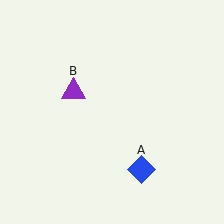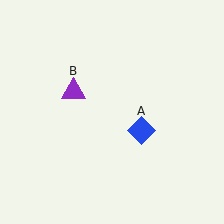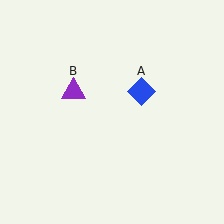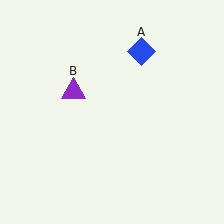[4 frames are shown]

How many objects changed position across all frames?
1 object changed position: blue diamond (object A).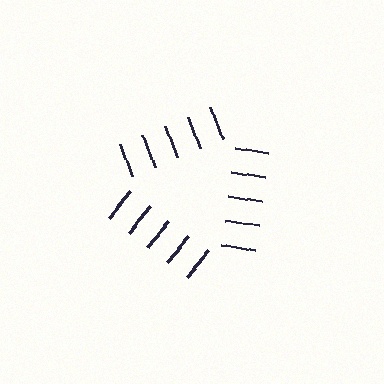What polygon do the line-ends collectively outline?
An illusory triangle — the line segments terminate on its edges but no continuous stroke is drawn.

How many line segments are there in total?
15 — 5 along each of the 3 edges.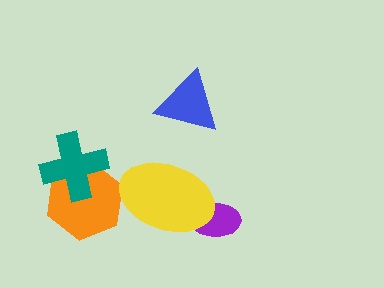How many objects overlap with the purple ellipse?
1 object overlaps with the purple ellipse.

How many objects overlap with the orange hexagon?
1 object overlaps with the orange hexagon.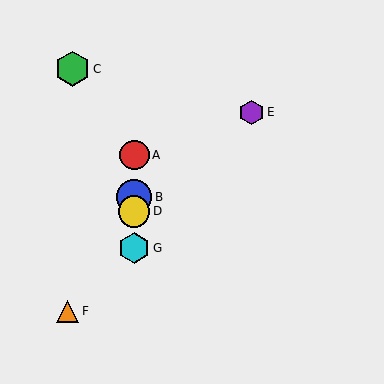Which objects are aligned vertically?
Objects A, B, D, G are aligned vertically.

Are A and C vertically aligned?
No, A is at x≈134 and C is at x≈73.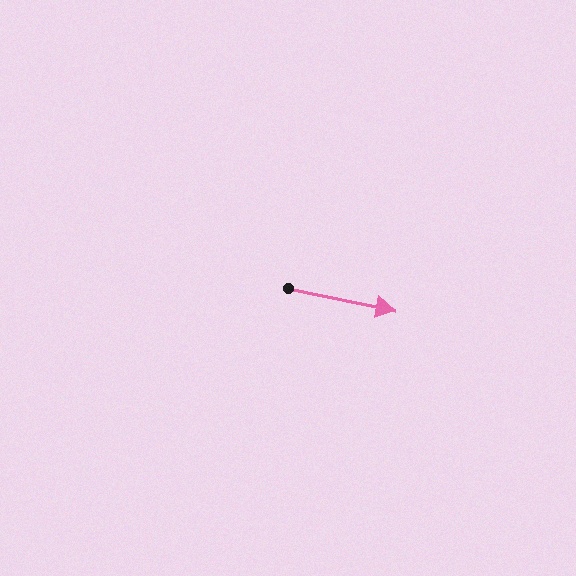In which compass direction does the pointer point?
East.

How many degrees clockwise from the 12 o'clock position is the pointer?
Approximately 102 degrees.